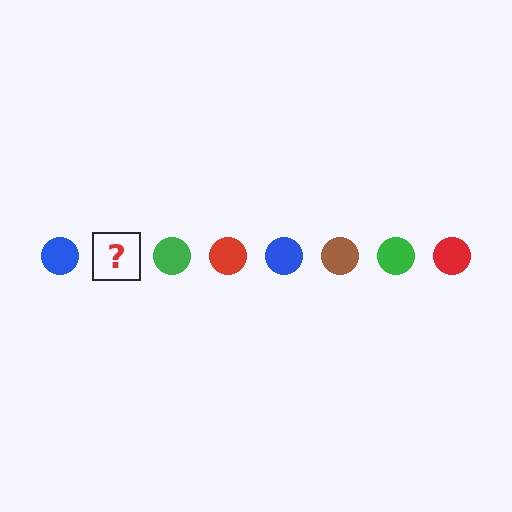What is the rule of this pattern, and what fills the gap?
The rule is that the pattern cycles through blue, brown, green, red circles. The gap should be filled with a brown circle.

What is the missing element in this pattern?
The missing element is a brown circle.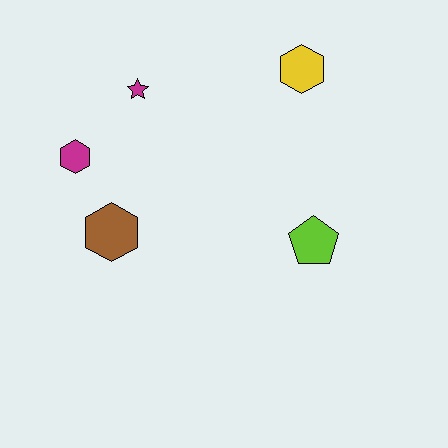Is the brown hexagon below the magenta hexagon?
Yes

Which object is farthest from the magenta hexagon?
The lime pentagon is farthest from the magenta hexagon.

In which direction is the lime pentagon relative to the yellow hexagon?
The lime pentagon is below the yellow hexagon.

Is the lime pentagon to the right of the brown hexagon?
Yes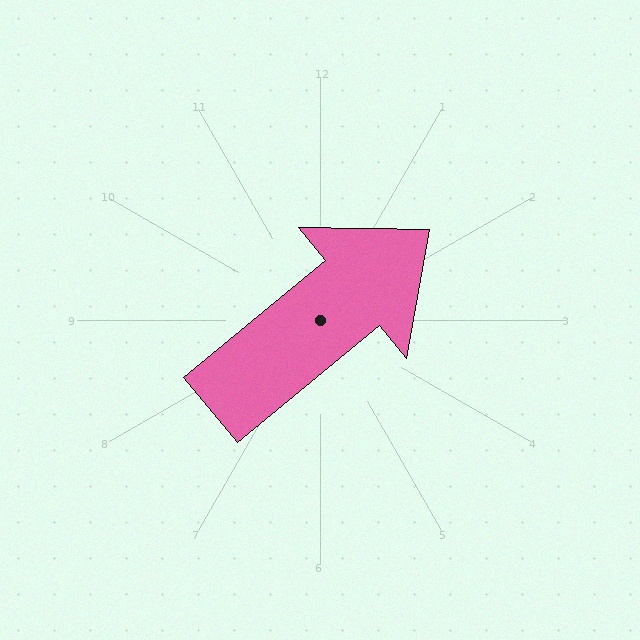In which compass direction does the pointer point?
Northeast.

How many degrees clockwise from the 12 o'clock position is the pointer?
Approximately 51 degrees.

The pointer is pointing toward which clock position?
Roughly 2 o'clock.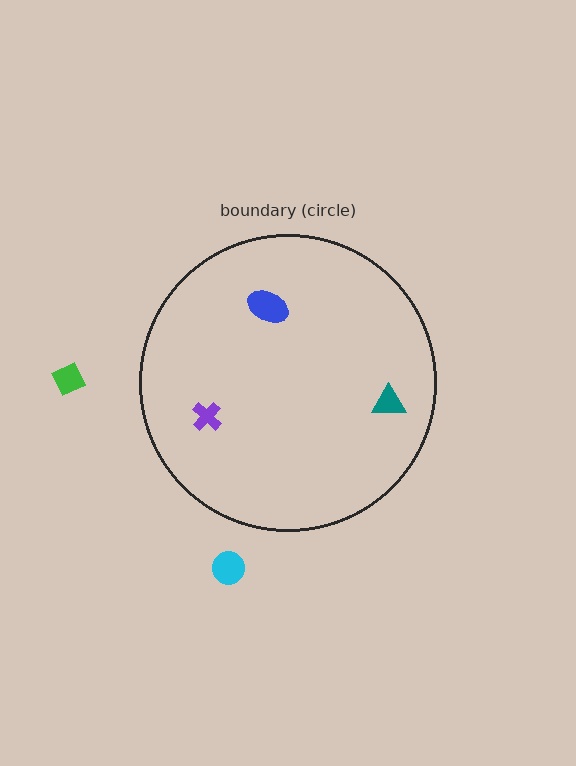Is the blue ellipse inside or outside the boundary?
Inside.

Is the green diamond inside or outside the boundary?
Outside.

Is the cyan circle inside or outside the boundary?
Outside.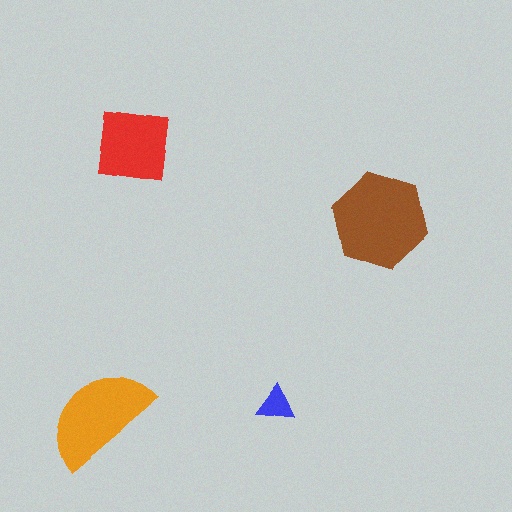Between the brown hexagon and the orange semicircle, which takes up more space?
The brown hexagon.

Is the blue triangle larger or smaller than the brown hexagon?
Smaller.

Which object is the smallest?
The blue triangle.